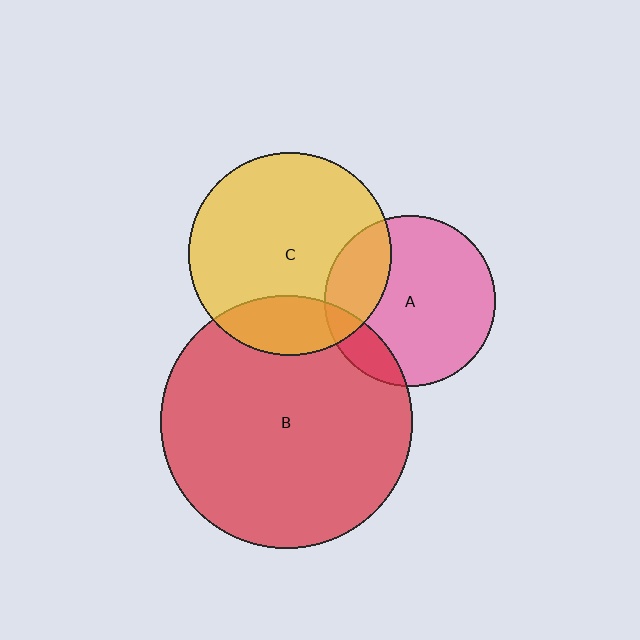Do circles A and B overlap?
Yes.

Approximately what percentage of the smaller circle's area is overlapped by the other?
Approximately 15%.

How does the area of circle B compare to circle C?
Approximately 1.5 times.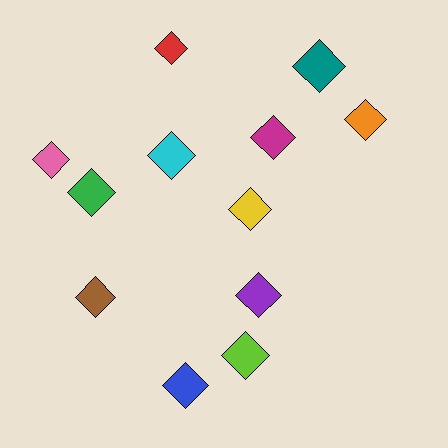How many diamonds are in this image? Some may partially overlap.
There are 12 diamonds.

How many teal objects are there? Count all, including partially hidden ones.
There is 1 teal object.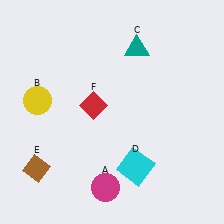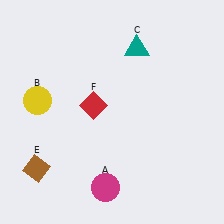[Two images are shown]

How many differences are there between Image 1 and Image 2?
There is 1 difference between the two images.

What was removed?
The cyan square (D) was removed in Image 2.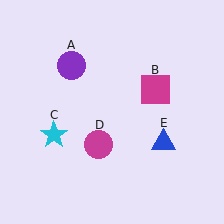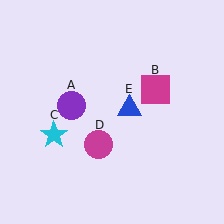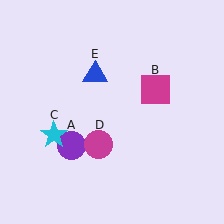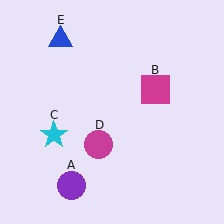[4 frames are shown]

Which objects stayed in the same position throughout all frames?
Magenta square (object B) and cyan star (object C) and magenta circle (object D) remained stationary.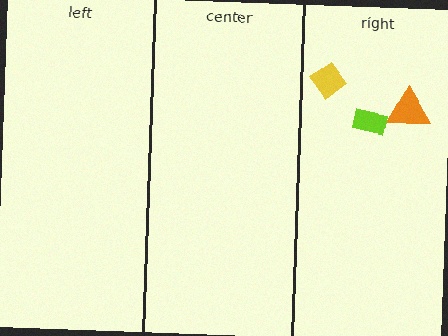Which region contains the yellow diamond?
The right region.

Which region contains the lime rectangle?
The right region.